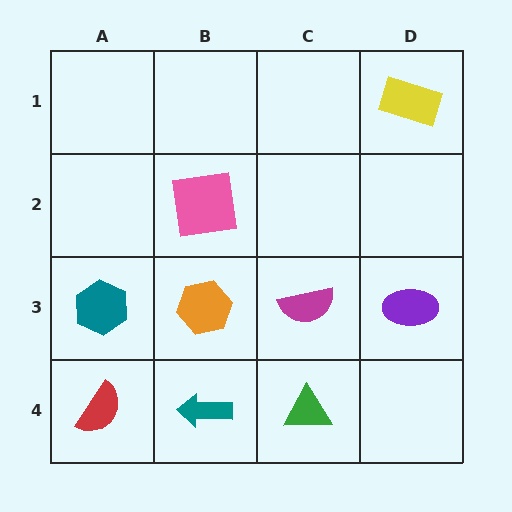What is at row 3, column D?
A purple ellipse.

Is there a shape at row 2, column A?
No, that cell is empty.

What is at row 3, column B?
An orange hexagon.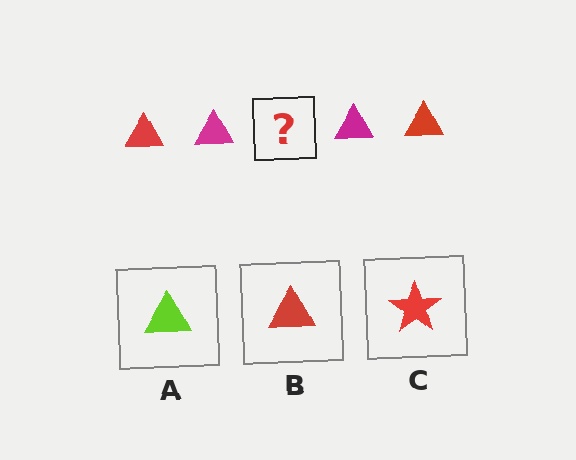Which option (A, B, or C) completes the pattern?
B.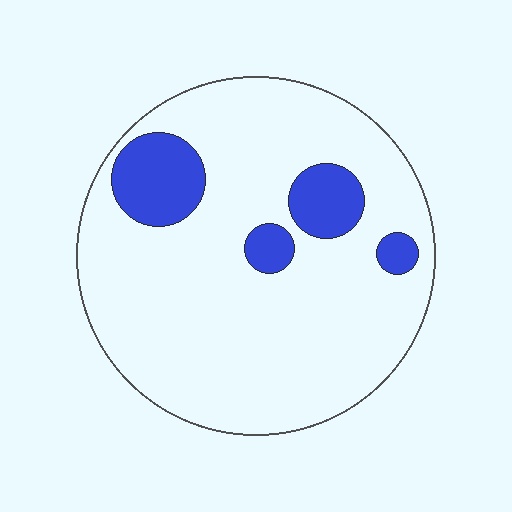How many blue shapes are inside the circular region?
4.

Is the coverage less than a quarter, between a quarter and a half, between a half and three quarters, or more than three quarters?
Less than a quarter.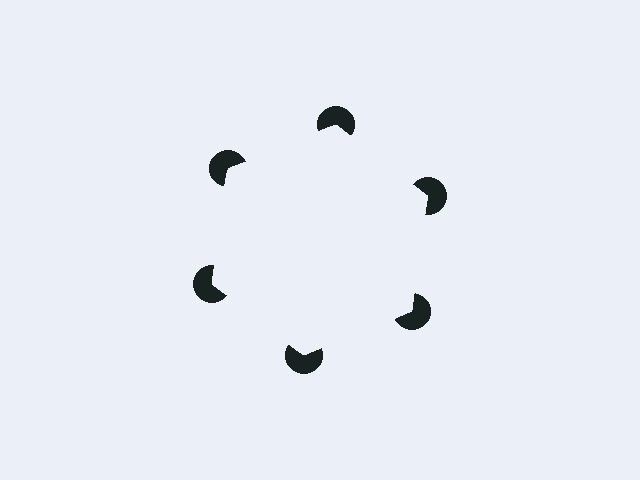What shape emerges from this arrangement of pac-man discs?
An illusory hexagon — its edges are inferred from the aligned wedge cuts in the pac-man discs, not physically drawn.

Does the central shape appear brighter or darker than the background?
It typically appears slightly brighter than the background, even though no actual brightness change is drawn.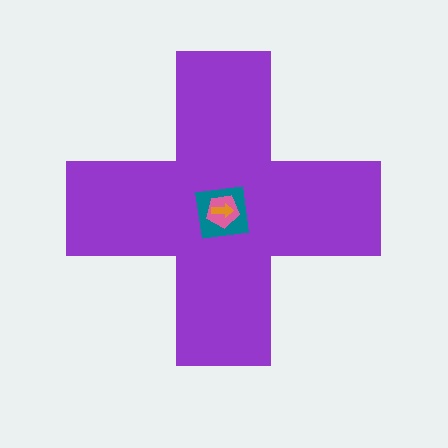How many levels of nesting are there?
4.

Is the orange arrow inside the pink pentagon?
Yes.